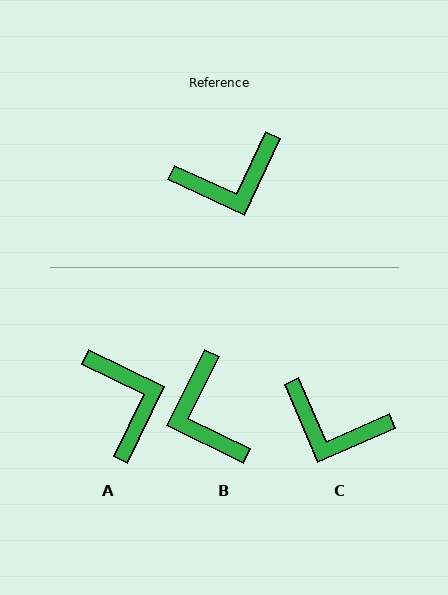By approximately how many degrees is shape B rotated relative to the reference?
Approximately 92 degrees clockwise.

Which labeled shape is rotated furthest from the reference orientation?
B, about 92 degrees away.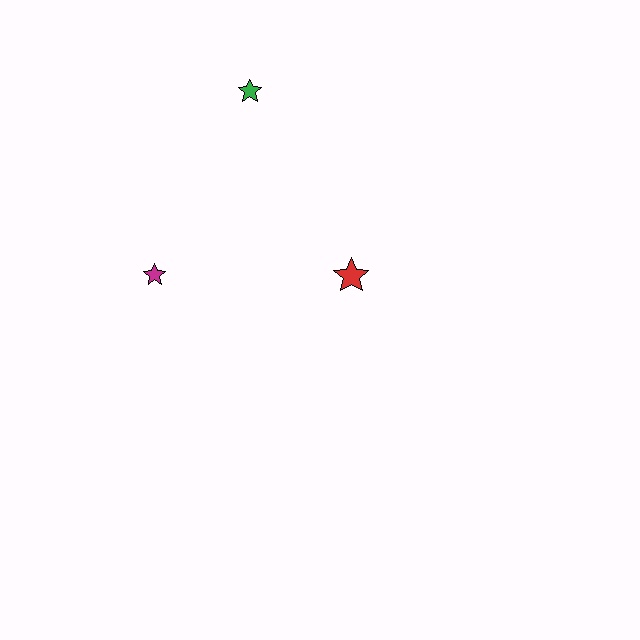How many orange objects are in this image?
There are no orange objects.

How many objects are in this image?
There are 3 objects.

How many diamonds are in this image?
There are no diamonds.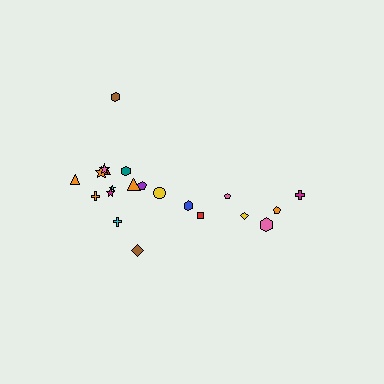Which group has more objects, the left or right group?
The left group.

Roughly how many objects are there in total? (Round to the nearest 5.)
Roughly 20 objects in total.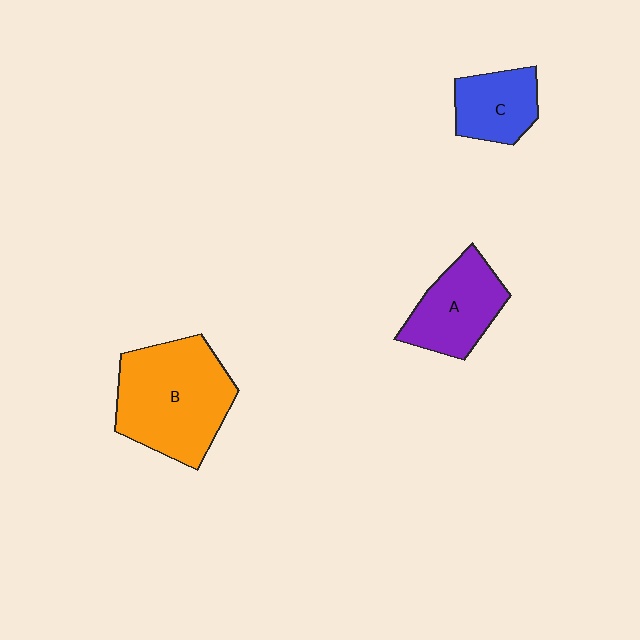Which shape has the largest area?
Shape B (orange).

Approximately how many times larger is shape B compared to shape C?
Approximately 2.1 times.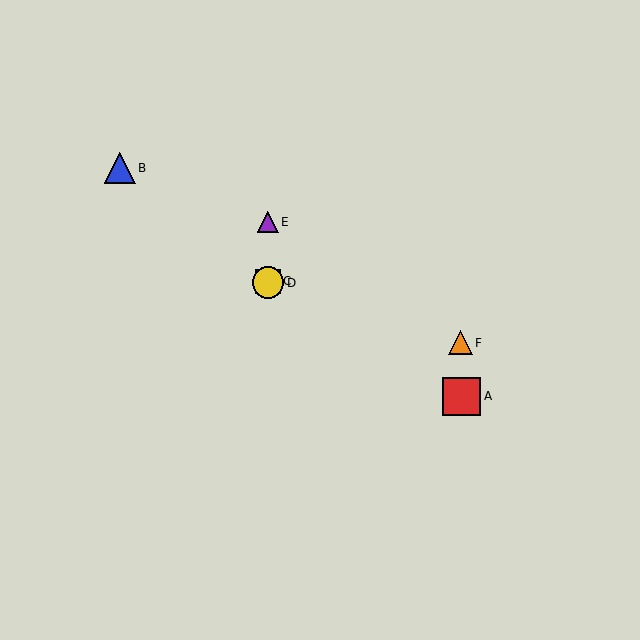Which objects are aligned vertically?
Objects C, D, E are aligned vertically.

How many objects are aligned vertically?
3 objects (C, D, E) are aligned vertically.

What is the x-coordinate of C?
Object C is at x≈268.